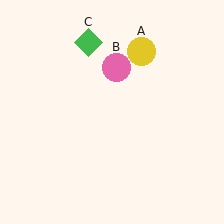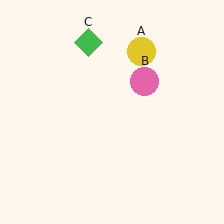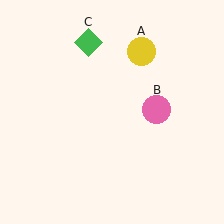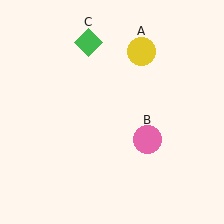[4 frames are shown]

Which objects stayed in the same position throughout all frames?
Yellow circle (object A) and green diamond (object C) remained stationary.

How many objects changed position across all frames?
1 object changed position: pink circle (object B).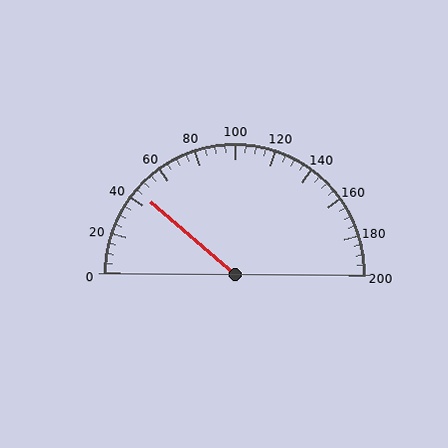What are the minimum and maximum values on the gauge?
The gauge ranges from 0 to 200.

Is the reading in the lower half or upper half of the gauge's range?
The reading is in the lower half of the range (0 to 200).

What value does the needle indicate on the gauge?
The needle indicates approximately 45.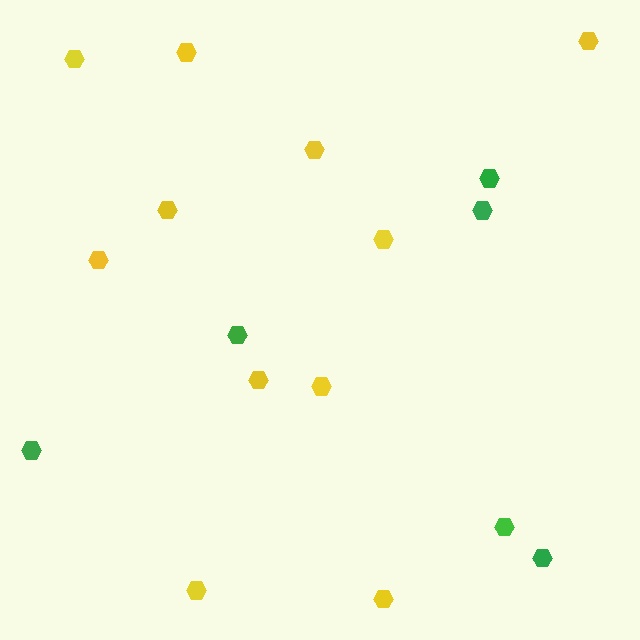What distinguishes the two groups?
There are 2 groups: one group of yellow hexagons (11) and one group of green hexagons (6).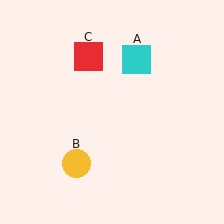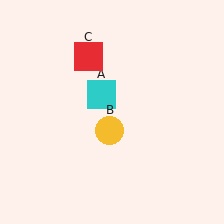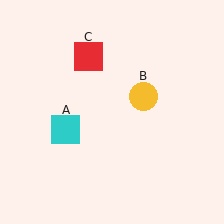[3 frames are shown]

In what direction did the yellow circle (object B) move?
The yellow circle (object B) moved up and to the right.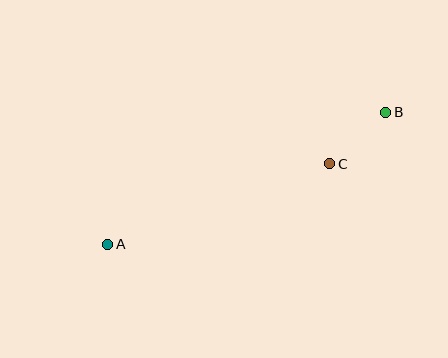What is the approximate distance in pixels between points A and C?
The distance between A and C is approximately 236 pixels.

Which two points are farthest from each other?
Points A and B are farthest from each other.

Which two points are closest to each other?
Points B and C are closest to each other.